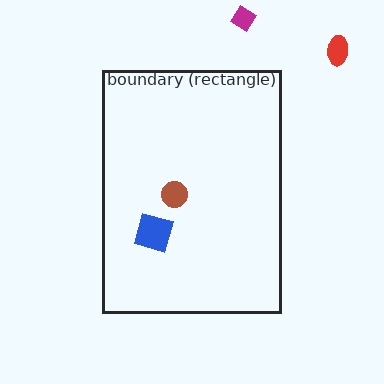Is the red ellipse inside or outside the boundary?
Outside.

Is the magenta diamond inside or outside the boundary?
Outside.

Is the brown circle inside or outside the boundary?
Inside.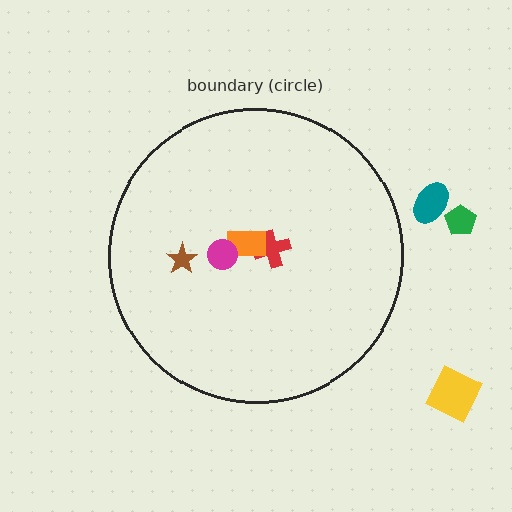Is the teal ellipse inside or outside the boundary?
Outside.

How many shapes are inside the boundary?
4 inside, 3 outside.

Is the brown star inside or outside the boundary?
Inside.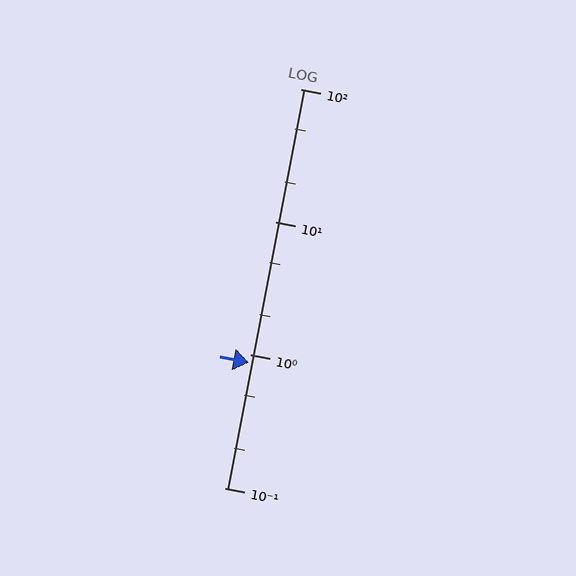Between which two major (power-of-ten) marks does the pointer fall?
The pointer is between 0.1 and 1.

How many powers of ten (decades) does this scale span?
The scale spans 3 decades, from 0.1 to 100.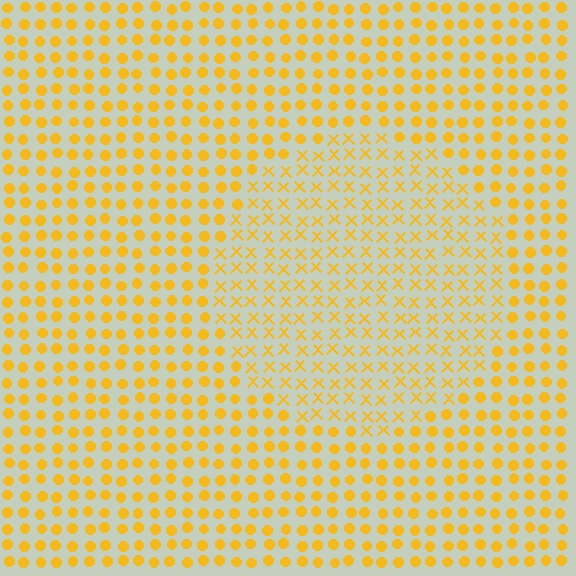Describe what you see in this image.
The image is filled with small yellow elements arranged in a uniform grid. A circle-shaped region contains X marks, while the surrounding area contains circles. The boundary is defined purely by the change in element shape.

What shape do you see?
I see a circle.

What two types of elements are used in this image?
The image uses X marks inside the circle region and circles outside it.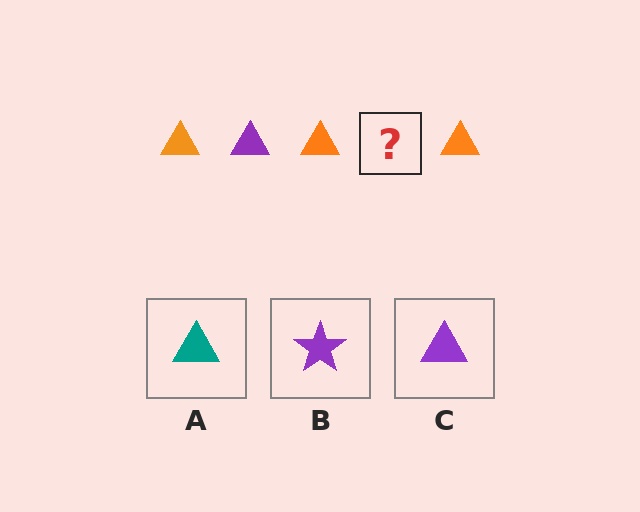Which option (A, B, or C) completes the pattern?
C.